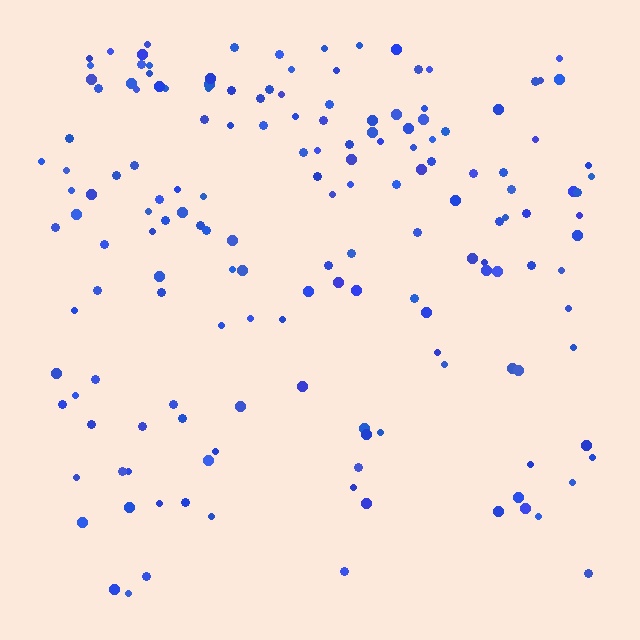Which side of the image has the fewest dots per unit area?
The bottom.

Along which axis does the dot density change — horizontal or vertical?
Vertical.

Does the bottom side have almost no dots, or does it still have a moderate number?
Still a moderate number, just noticeably fewer than the top.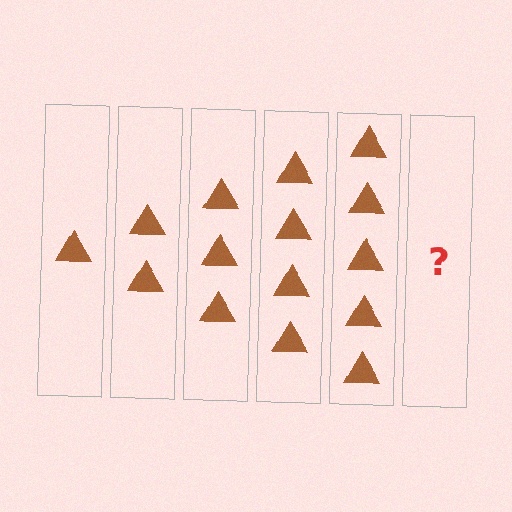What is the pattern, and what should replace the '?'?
The pattern is that each step adds one more triangle. The '?' should be 6 triangles.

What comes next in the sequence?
The next element should be 6 triangles.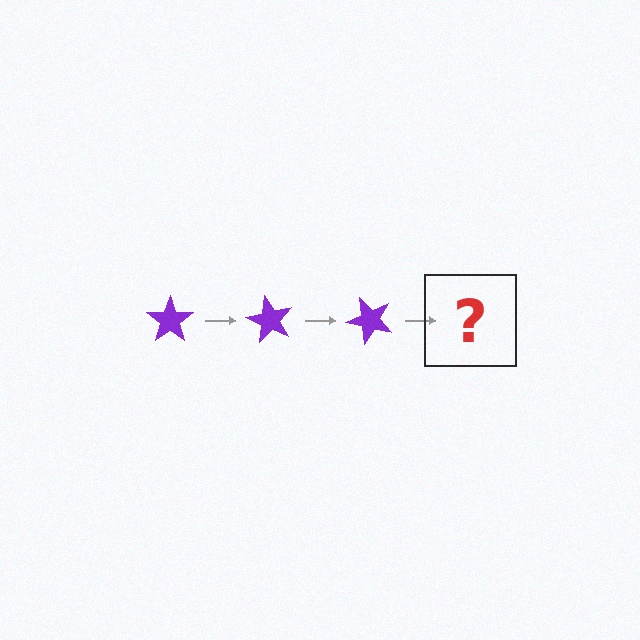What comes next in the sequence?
The next element should be a purple star rotated 180 degrees.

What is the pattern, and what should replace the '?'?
The pattern is that the star rotates 60 degrees each step. The '?' should be a purple star rotated 180 degrees.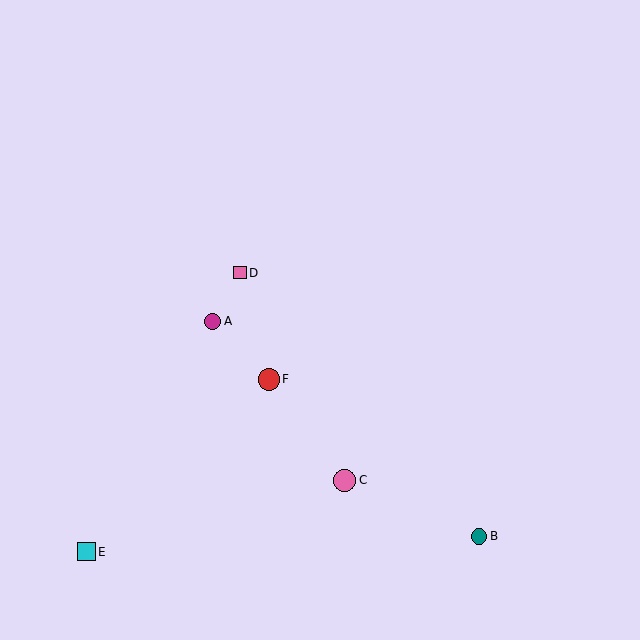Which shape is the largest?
The pink circle (labeled C) is the largest.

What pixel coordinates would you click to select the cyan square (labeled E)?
Click at (86, 552) to select the cyan square E.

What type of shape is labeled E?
Shape E is a cyan square.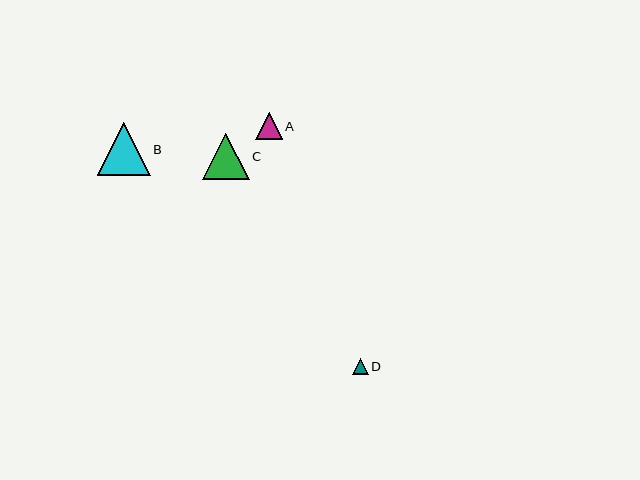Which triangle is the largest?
Triangle B is the largest with a size of approximately 53 pixels.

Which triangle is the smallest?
Triangle D is the smallest with a size of approximately 16 pixels.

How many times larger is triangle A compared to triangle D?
Triangle A is approximately 1.7 times the size of triangle D.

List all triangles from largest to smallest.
From largest to smallest: B, C, A, D.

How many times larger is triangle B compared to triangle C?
Triangle B is approximately 1.1 times the size of triangle C.